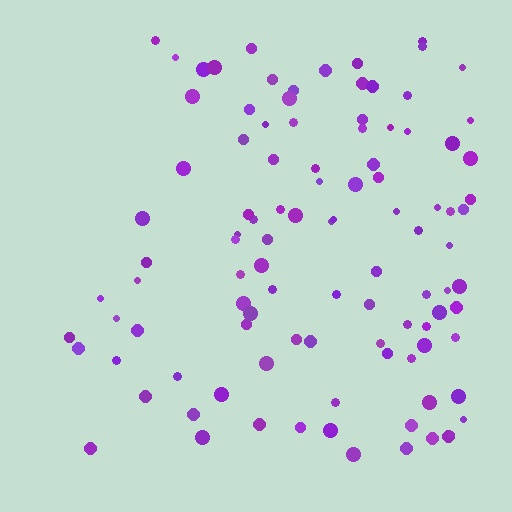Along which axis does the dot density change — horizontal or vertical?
Horizontal.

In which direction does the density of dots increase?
From left to right, with the right side densest.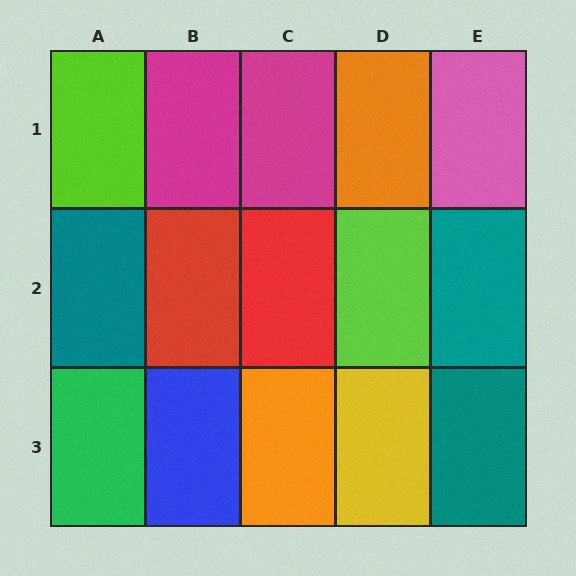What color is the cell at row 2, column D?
Lime.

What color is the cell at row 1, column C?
Magenta.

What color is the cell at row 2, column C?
Red.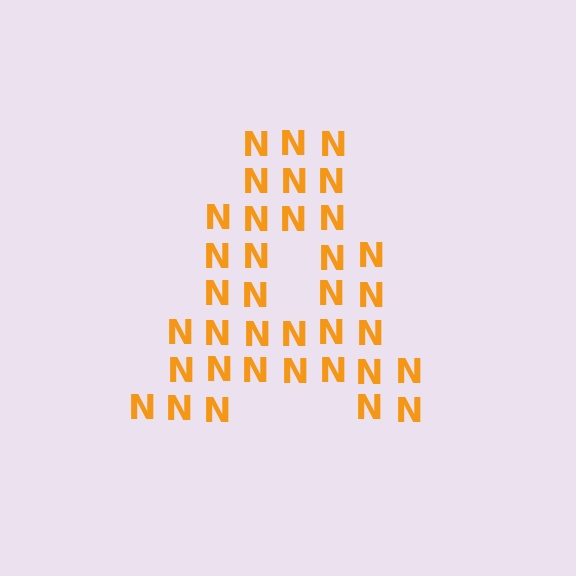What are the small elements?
The small elements are letter N's.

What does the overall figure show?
The overall figure shows the letter A.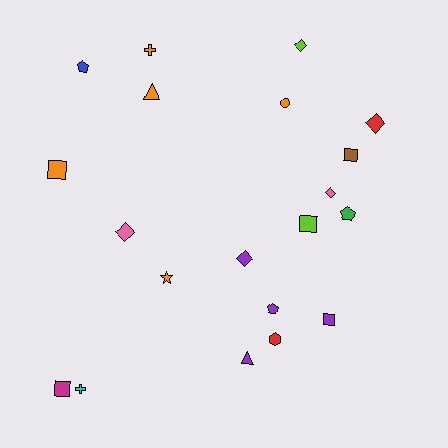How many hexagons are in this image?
There is 1 hexagon.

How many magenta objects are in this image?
There is 1 magenta object.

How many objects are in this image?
There are 20 objects.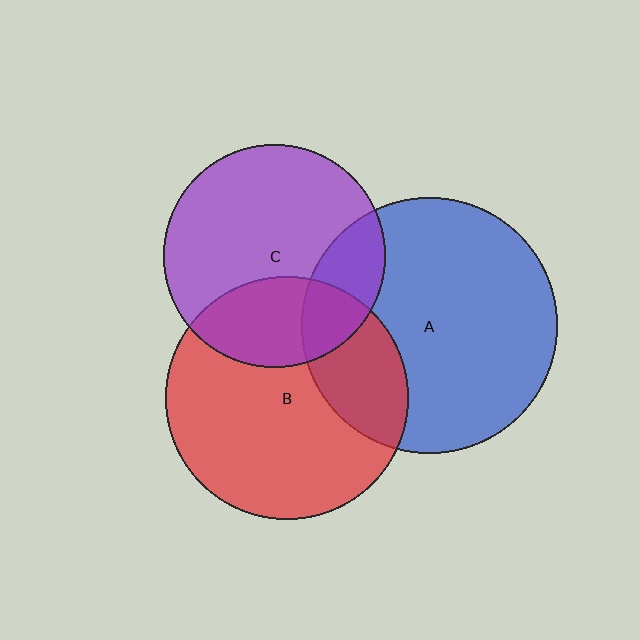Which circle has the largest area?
Circle A (blue).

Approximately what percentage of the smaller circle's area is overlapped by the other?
Approximately 20%.